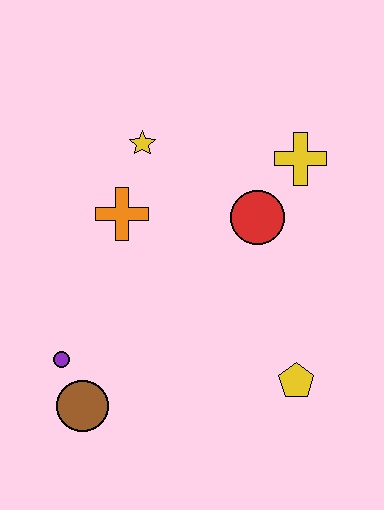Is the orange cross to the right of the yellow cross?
No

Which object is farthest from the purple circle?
The yellow cross is farthest from the purple circle.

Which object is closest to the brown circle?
The purple circle is closest to the brown circle.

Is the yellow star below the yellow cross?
No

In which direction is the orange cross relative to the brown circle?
The orange cross is above the brown circle.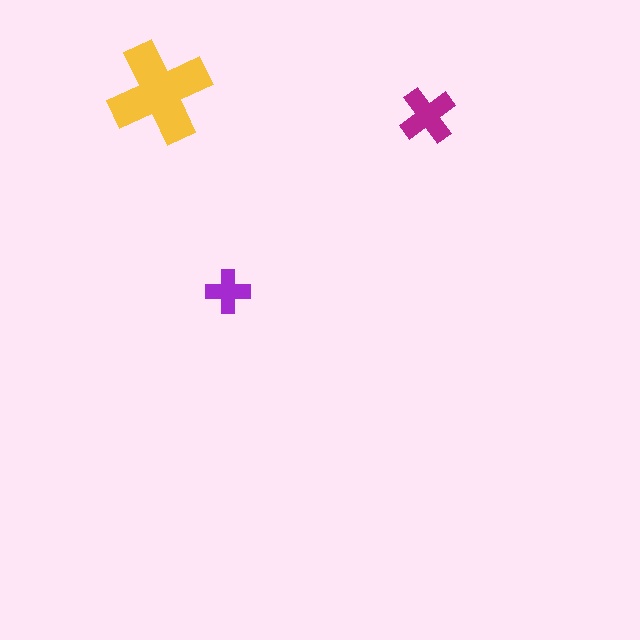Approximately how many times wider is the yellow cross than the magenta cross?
About 2 times wider.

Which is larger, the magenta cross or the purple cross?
The magenta one.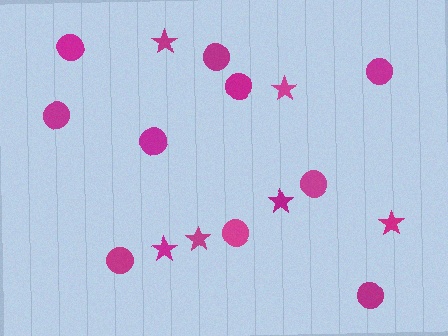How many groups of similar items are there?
There are 2 groups: one group of stars (6) and one group of circles (10).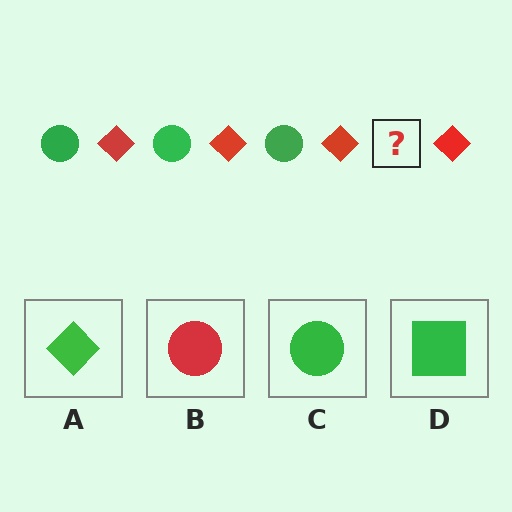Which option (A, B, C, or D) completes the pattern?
C.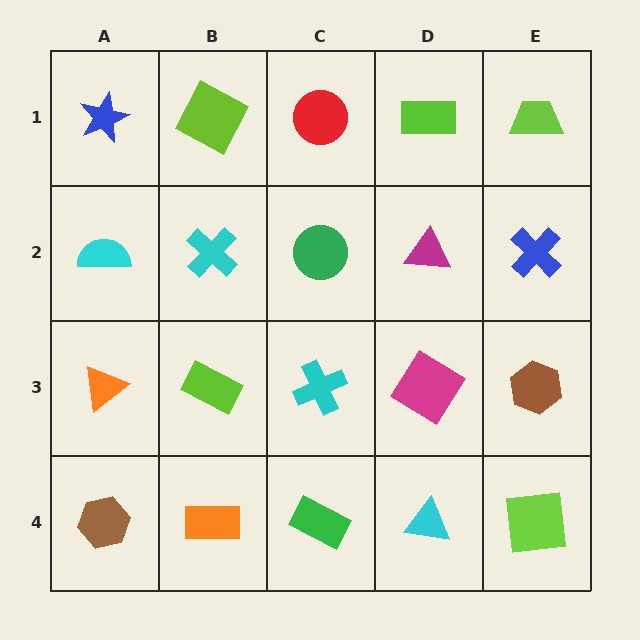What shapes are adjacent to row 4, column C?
A cyan cross (row 3, column C), an orange rectangle (row 4, column B), a cyan triangle (row 4, column D).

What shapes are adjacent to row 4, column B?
A lime rectangle (row 3, column B), a brown hexagon (row 4, column A), a green rectangle (row 4, column C).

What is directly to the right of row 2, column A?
A cyan cross.